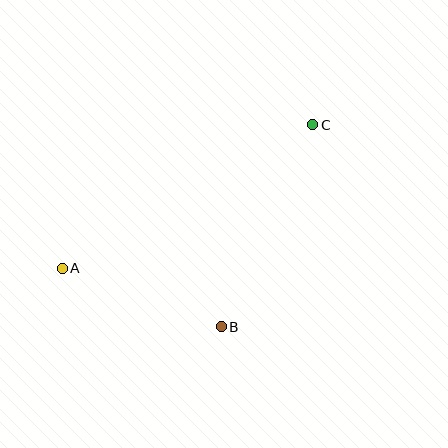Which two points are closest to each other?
Points A and B are closest to each other.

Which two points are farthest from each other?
Points A and C are farthest from each other.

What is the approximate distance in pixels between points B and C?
The distance between B and C is approximately 221 pixels.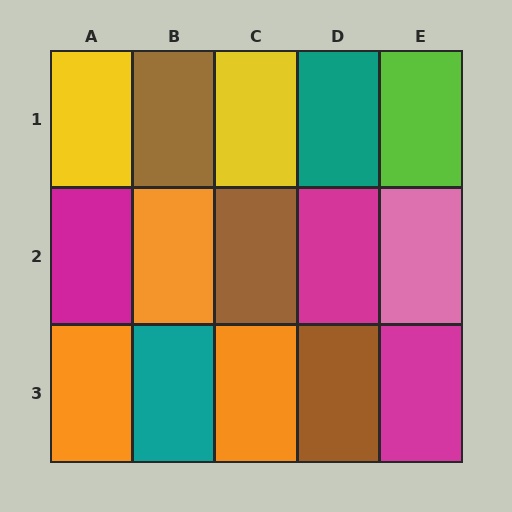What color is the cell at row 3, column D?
Brown.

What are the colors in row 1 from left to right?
Yellow, brown, yellow, teal, lime.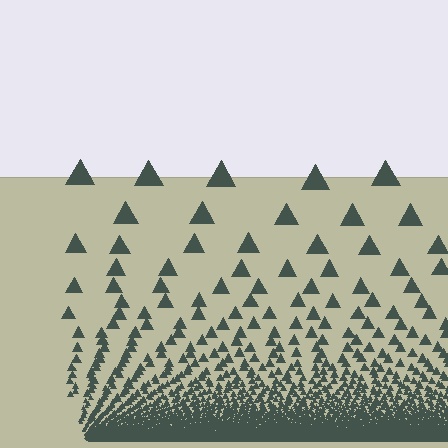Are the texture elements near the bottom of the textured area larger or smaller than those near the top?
Smaller. The gradient is inverted — elements near the bottom are smaller and denser.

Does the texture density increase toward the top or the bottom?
Density increases toward the bottom.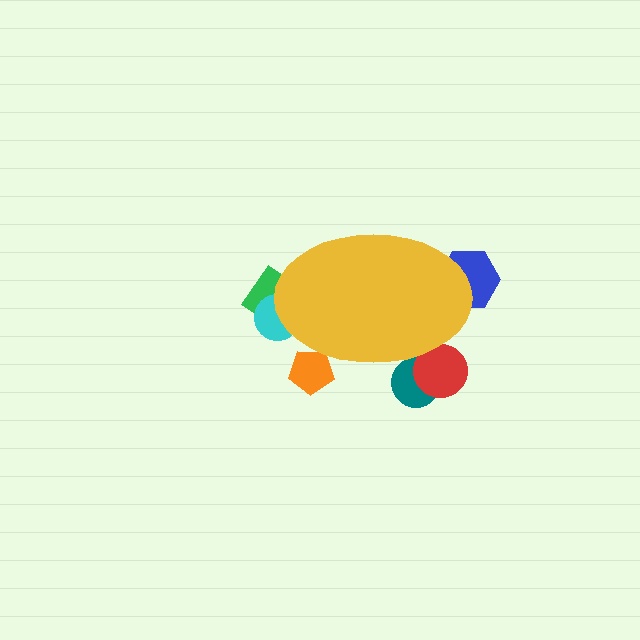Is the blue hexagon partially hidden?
Yes, the blue hexagon is partially hidden behind the yellow ellipse.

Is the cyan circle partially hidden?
Yes, the cyan circle is partially hidden behind the yellow ellipse.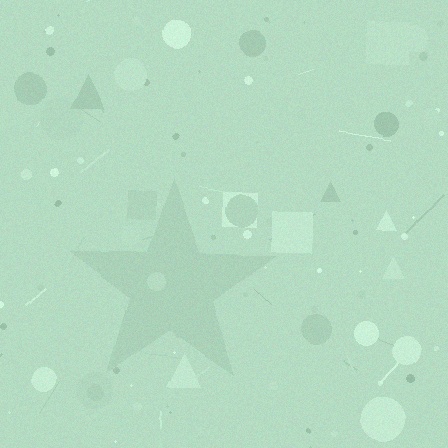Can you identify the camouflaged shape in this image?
The camouflaged shape is a star.